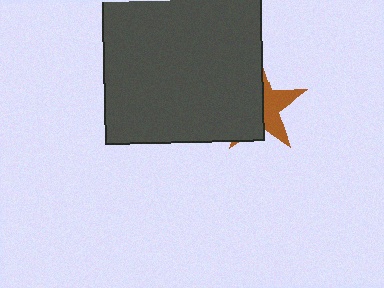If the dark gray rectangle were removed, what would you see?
You would see the complete brown star.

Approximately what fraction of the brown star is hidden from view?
Roughly 60% of the brown star is hidden behind the dark gray rectangle.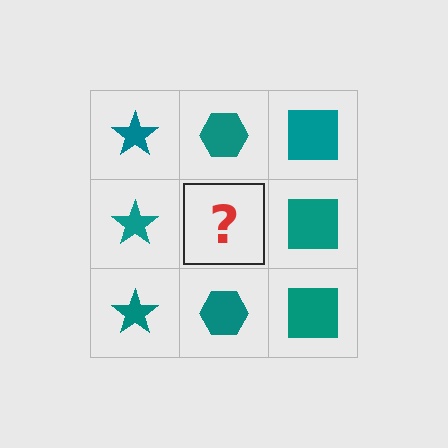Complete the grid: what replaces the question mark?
The question mark should be replaced with a teal hexagon.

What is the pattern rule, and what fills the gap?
The rule is that each column has a consistent shape. The gap should be filled with a teal hexagon.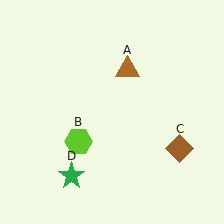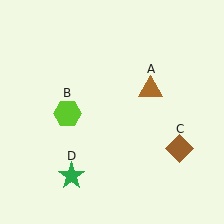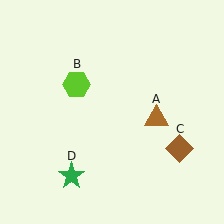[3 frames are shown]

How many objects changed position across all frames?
2 objects changed position: brown triangle (object A), lime hexagon (object B).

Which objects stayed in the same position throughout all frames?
Brown diamond (object C) and green star (object D) remained stationary.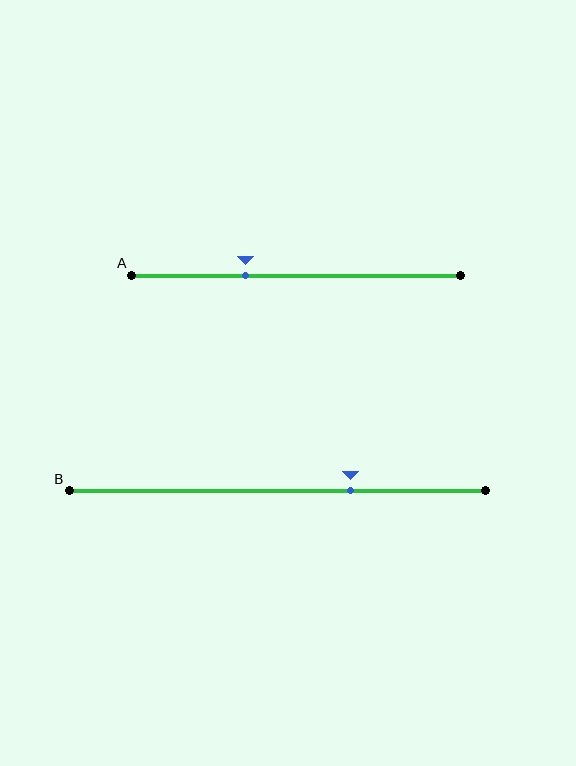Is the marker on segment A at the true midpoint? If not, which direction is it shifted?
No, the marker on segment A is shifted to the left by about 16% of the segment length.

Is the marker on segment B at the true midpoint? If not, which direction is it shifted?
No, the marker on segment B is shifted to the right by about 18% of the segment length.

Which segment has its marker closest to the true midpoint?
Segment A has its marker closest to the true midpoint.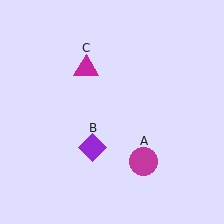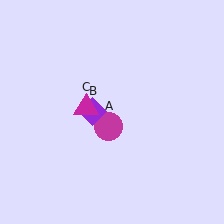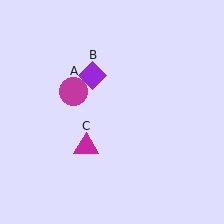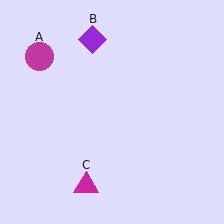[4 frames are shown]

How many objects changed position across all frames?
3 objects changed position: magenta circle (object A), purple diamond (object B), magenta triangle (object C).